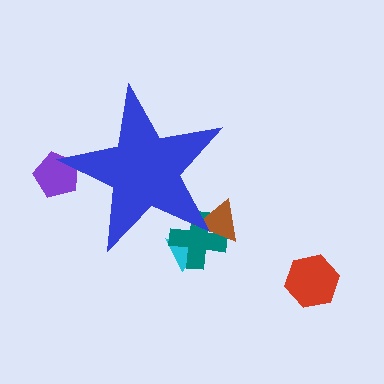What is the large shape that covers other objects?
A blue star.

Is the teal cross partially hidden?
Yes, the teal cross is partially hidden behind the blue star.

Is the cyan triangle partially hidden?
Yes, the cyan triangle is partially hidden behind the blue star.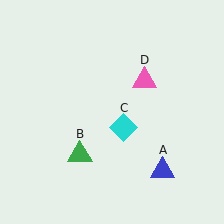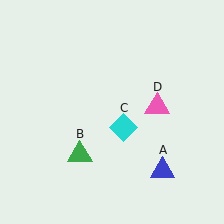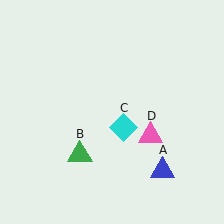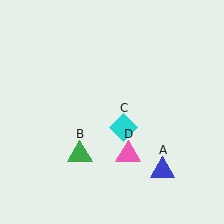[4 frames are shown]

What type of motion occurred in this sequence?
The pink triangle (object D) rotated clockwise around the center of the scene.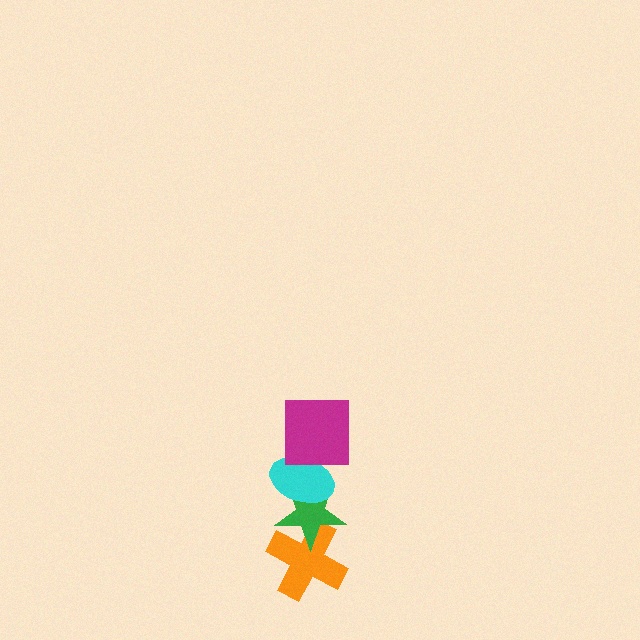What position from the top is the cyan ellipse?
The cyan ellipse is 2nd from the top.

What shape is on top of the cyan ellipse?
The magenta square is on top of the cyan ellipse.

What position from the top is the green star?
The green star is 3rd from the top.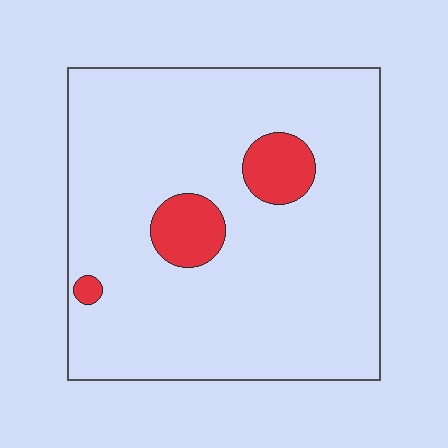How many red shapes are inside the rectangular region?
3.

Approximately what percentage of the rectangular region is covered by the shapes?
Approximately 10%.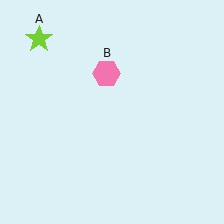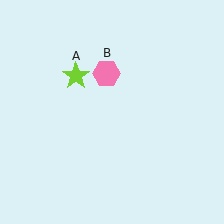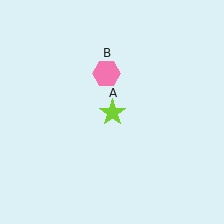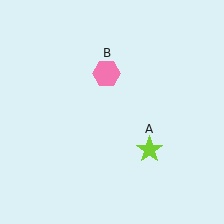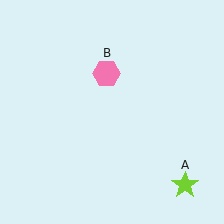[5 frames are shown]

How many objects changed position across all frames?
1 object changed position: lime star (object A).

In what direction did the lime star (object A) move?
The lime star (object A) moved down and to the right.